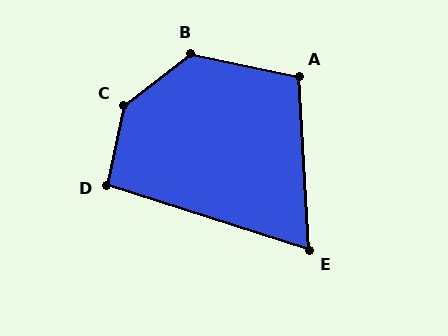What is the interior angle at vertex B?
Approximately 131 degrees (obtuse).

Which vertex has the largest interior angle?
C, at approximately 139 degrees.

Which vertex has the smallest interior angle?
E, at approximately 69 degrees.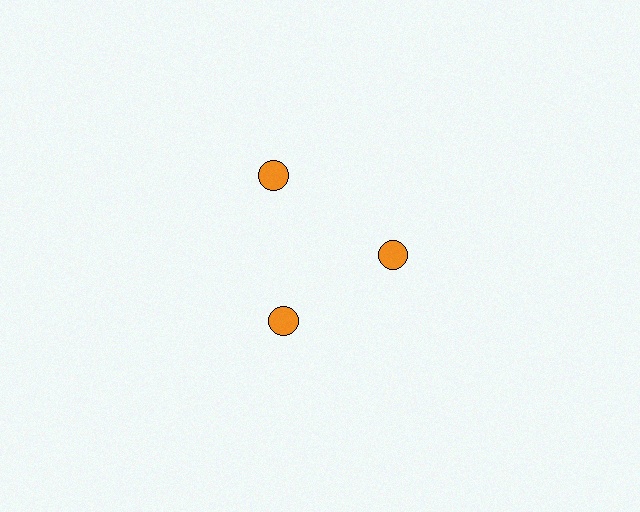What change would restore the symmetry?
The symmetry would be restored by moving it inward, back onto the ring so that all 3 circles sit at equal angles and equal distance from the center.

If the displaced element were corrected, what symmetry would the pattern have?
It would have 3-fold rotational symmetry — the pattern would map onto itself every 120 degrees.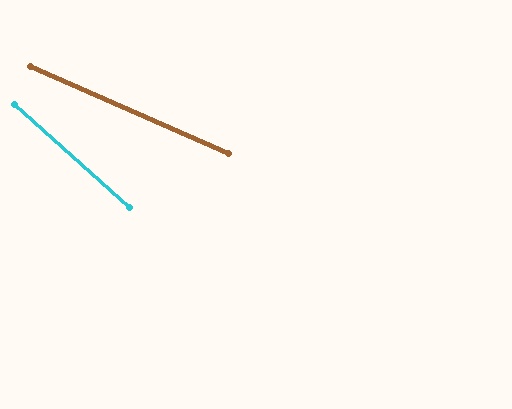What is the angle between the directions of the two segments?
Approximately 18 degrees.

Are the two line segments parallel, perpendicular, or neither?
Neither parallel nor perpendicular — they differ by about 18°.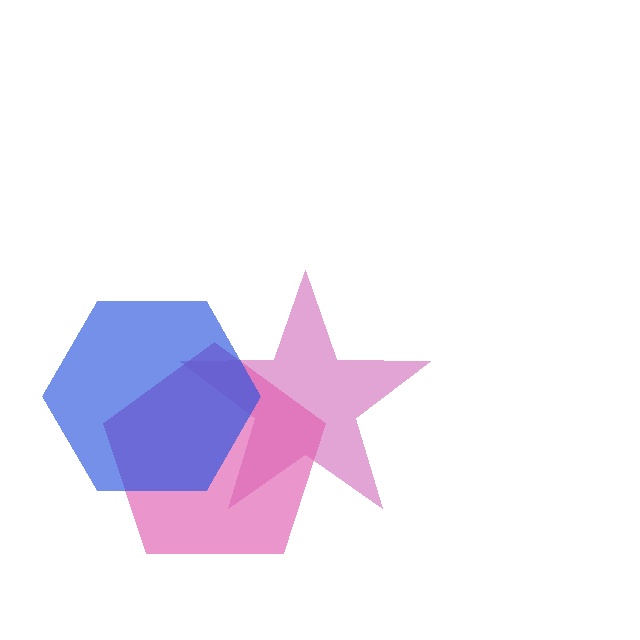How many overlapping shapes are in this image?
There are 3 overlapping shapes in the image.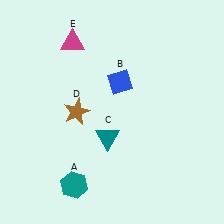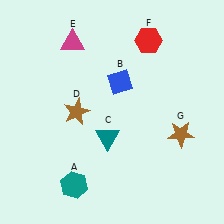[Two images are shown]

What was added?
A red hexagon (F), a brown star (G) were added in Image 2.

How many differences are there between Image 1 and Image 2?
There are 2 differences between the two images.